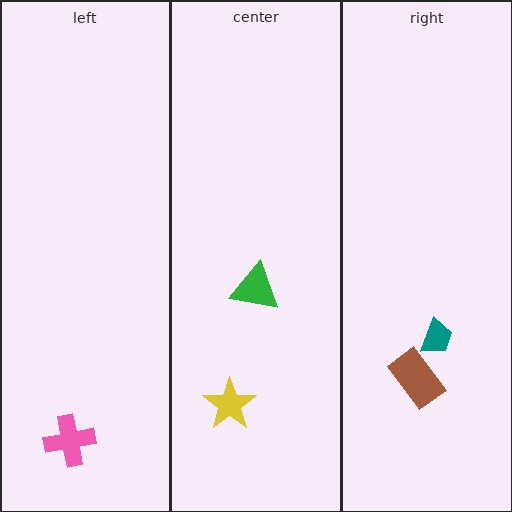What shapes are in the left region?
The pink cross.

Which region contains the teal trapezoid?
The right region.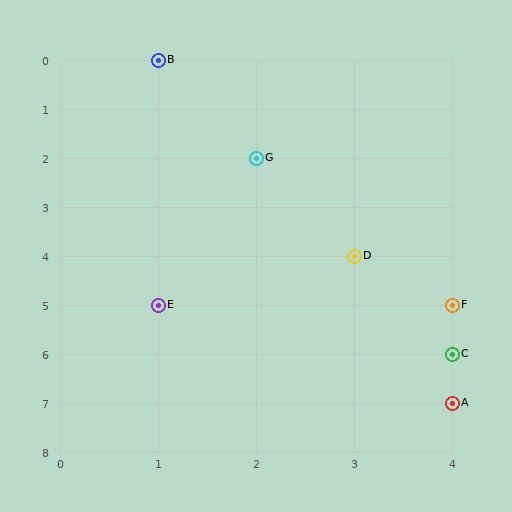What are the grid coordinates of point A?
Point A is at grid coordinates (4, 7).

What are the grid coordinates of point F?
Point F is at grid coordinates (4, 5).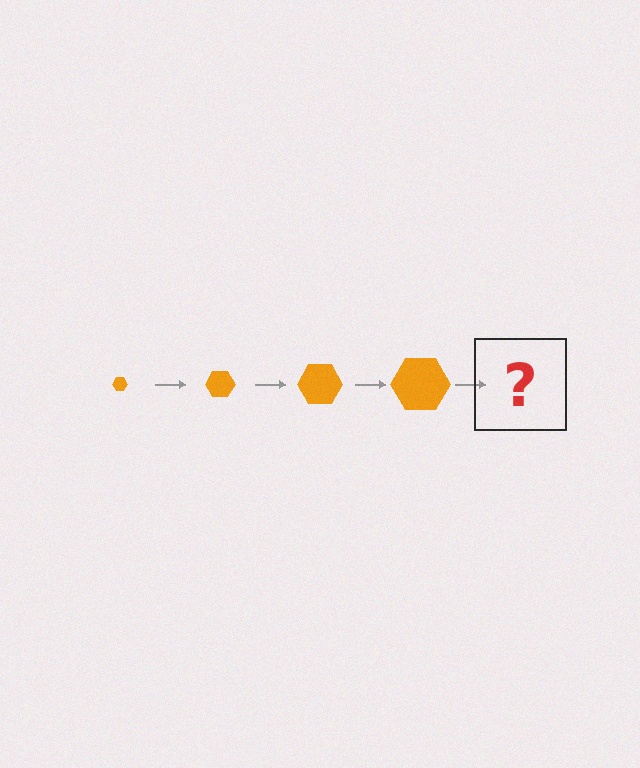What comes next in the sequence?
The next element should be an orange hexagon, larger than the previous one.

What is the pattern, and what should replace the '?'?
The pattern is that the hexagon gets progressively larger each step. The '?' should be an orange hexagon, larger than the previous one.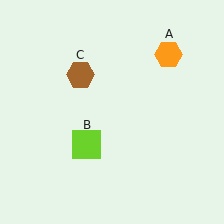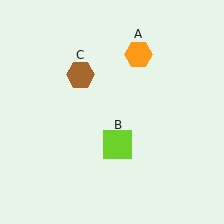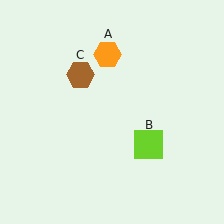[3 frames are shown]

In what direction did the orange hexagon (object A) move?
The orange hexagon (object A) moved left.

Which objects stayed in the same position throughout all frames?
Brown hexagon (object C) remained stationary.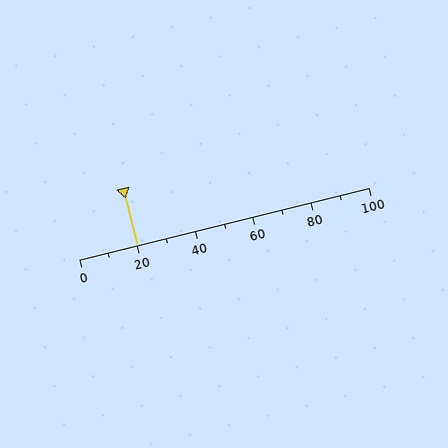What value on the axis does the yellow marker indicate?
The marker indicates approximately 20.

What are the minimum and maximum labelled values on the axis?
The axis runs from 0 to 100.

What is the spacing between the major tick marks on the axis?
The major ticks are spaced 20 apart.